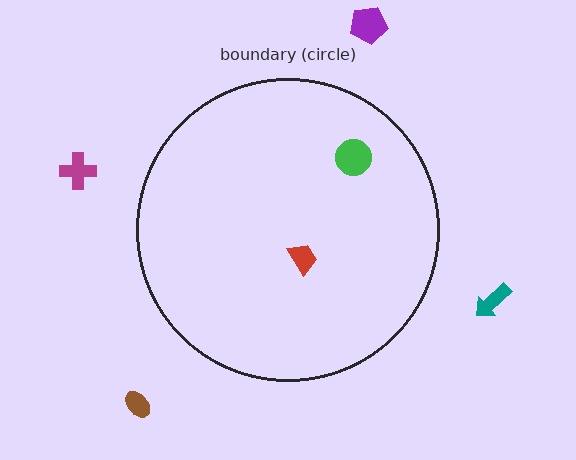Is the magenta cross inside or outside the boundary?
Outside.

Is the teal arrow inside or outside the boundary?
Outside.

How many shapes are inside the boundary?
2 inside, 4 outside.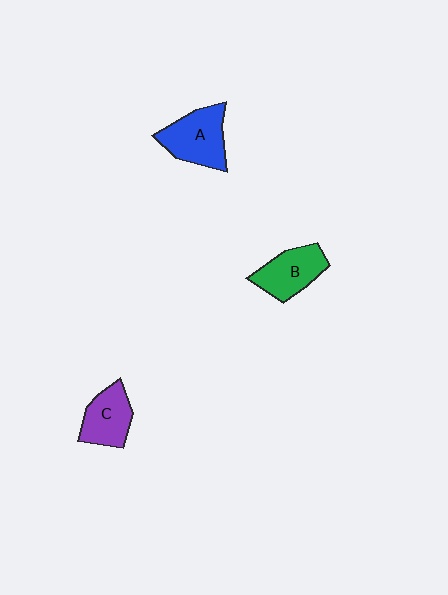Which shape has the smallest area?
Shape C (purple).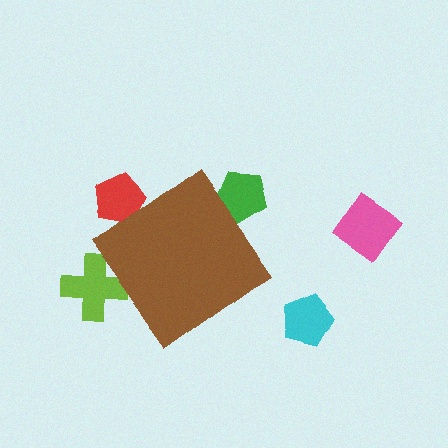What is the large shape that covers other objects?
A brown diamond.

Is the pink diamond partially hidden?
No, the pink diamond is fully visible.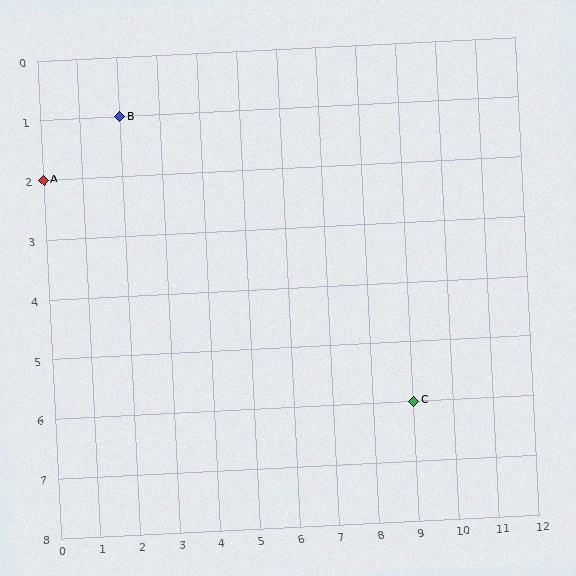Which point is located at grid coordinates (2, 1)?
Point B is at (2, 1).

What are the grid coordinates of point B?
Point B is at grid coordinates (2, 1).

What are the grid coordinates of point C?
Point C is at grid coordinates (9, 6).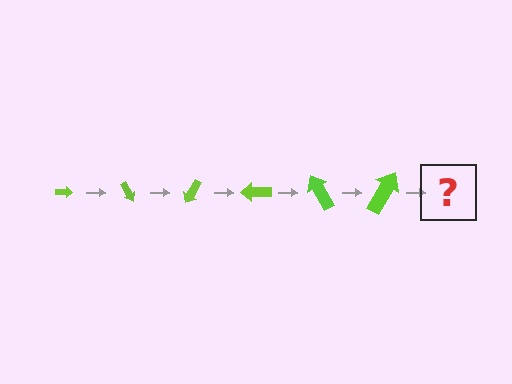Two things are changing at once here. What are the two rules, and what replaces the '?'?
The two rules are that the arrow grows larger each step and it rotates 60 degrees each step. The '?' should be an arrow, larger than the previous one and rotated 360 degrees from the start.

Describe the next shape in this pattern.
It should be an arrow, larger than the previous one and rotated 360 degrees from the start.